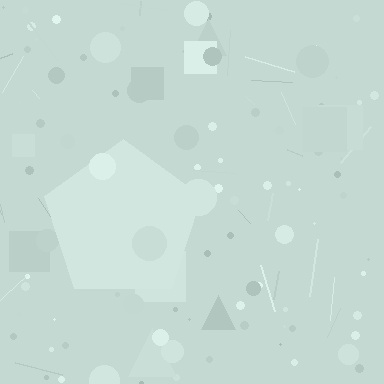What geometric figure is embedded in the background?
A pentagon is embedded in the background.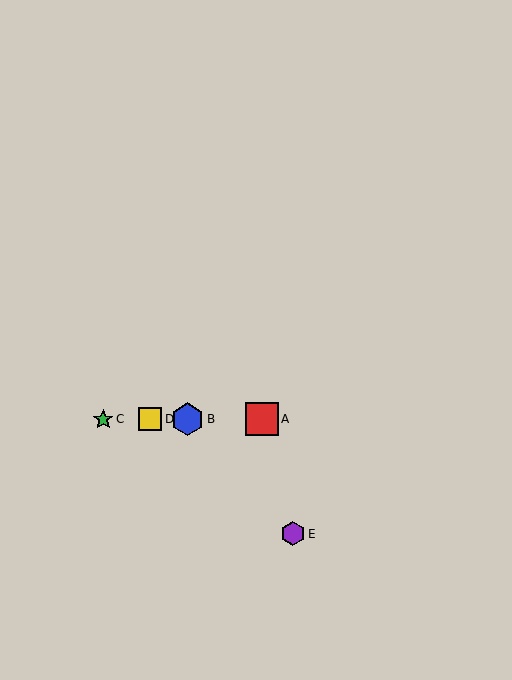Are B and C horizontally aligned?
Yes, both are at y≈419.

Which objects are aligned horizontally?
Objects A, B, C, D are aligned horizontally.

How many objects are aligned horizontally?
4 objects (A, B, C, D) are aligned horizontally.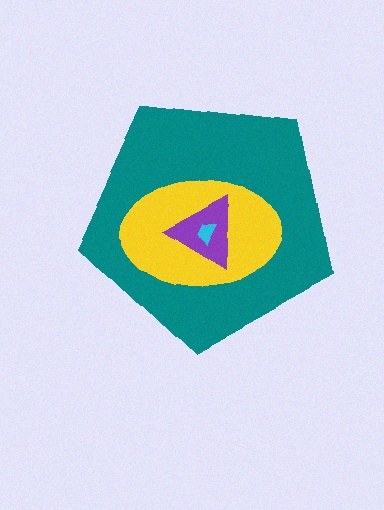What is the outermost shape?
The teal pentagon.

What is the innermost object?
The cyan trapezoid.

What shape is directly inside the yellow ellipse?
The purple triangle.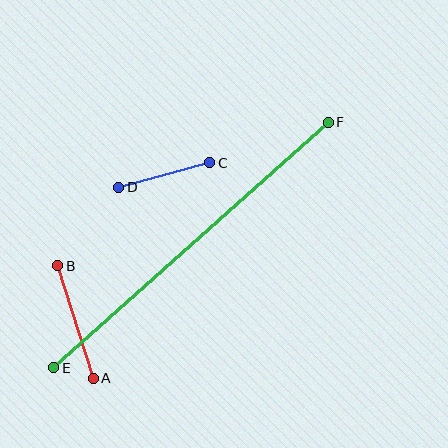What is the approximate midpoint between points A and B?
The midpoint is at approximately (76, 322) pixels.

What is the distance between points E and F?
The distance is approximately 368 pixels.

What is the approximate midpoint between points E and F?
The midpoint is at approximately (191, 245) pixels.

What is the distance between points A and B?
The distance is approximately 118 pixels.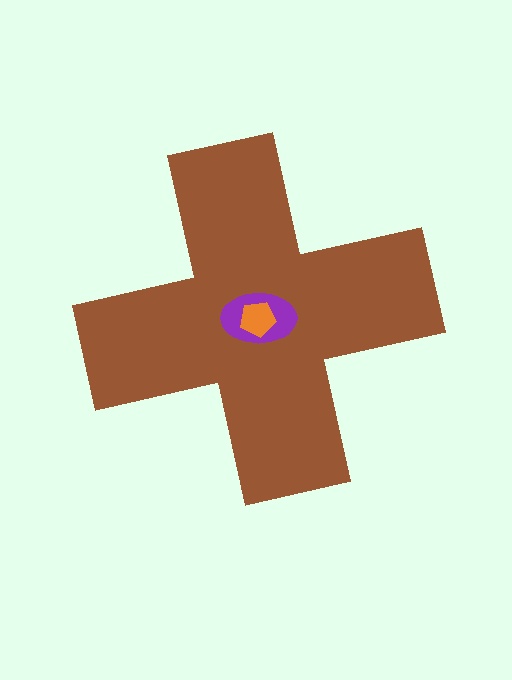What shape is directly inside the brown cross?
The purple ellipse.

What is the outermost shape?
The brown cross.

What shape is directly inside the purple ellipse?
The orange pentagon.